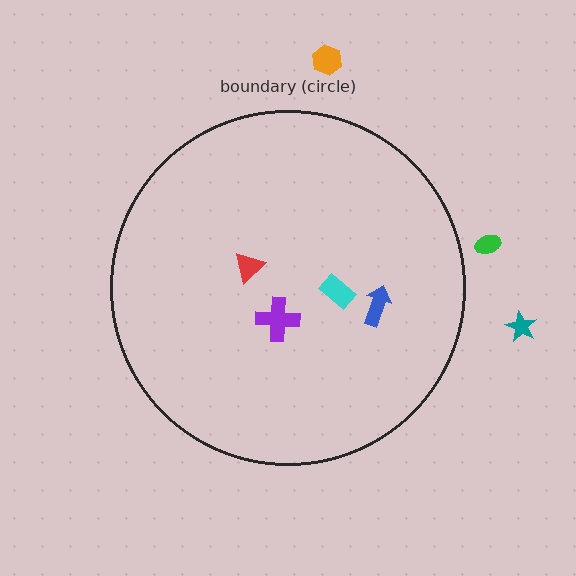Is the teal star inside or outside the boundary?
Outside.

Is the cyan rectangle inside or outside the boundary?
Inside.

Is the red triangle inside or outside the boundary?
Inside.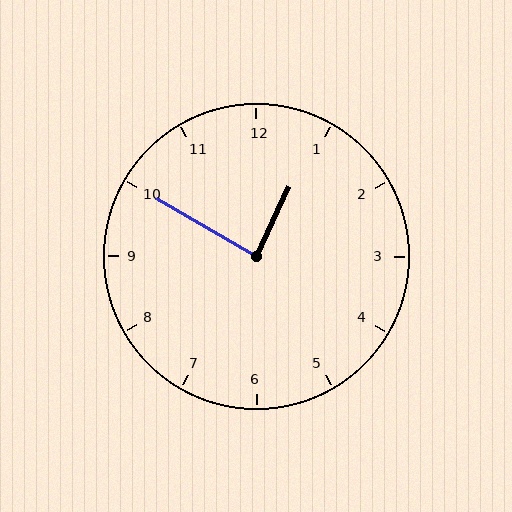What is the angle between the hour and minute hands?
Approximately 85 degrees.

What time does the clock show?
12:50.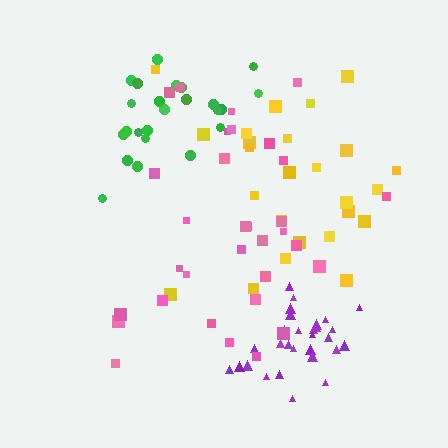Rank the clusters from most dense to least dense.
purple, green, yellow, pink.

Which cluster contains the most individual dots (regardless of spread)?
Pink (32).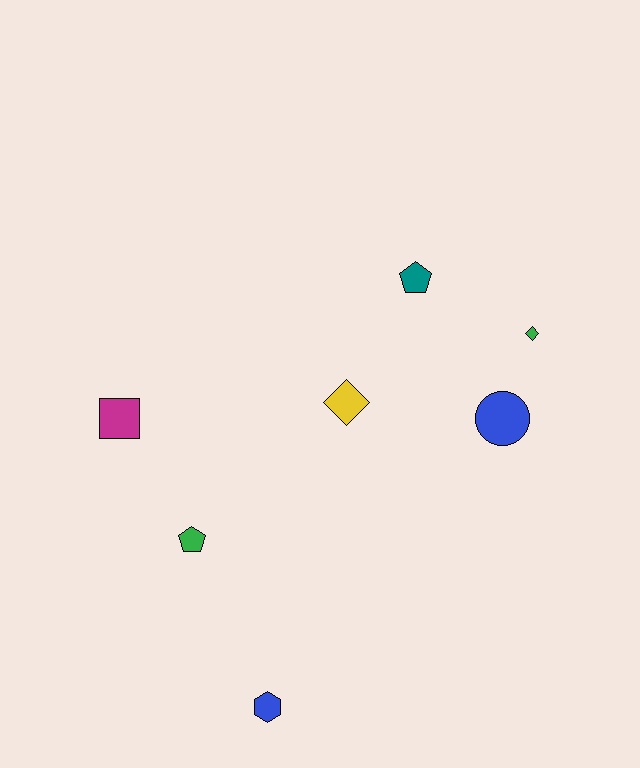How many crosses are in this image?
There are no crosses.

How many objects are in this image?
There are 7 objects.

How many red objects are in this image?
There are no red objects.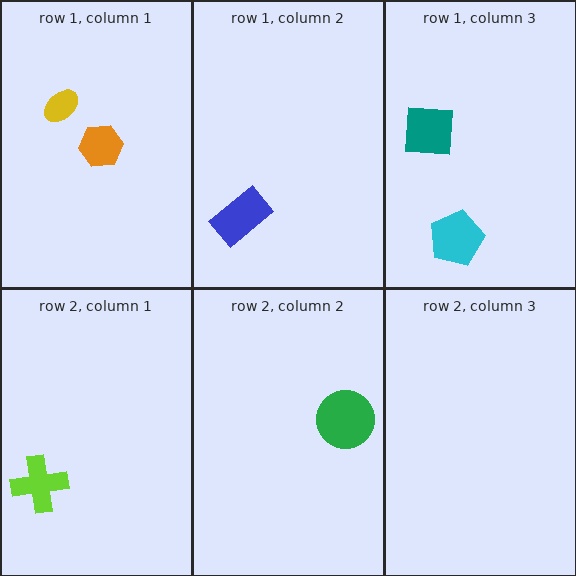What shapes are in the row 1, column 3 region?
The teal square, the cyan pentagon.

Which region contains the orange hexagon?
The row 1, column 1 region.